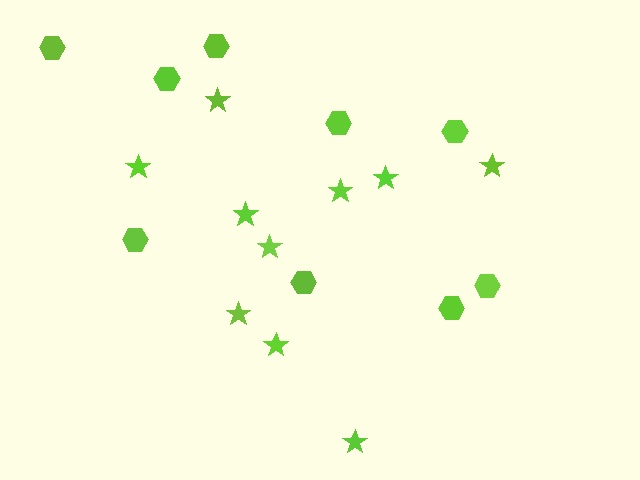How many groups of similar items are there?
There are 2 groups: one group of stars (10) and one group of hexagons (9).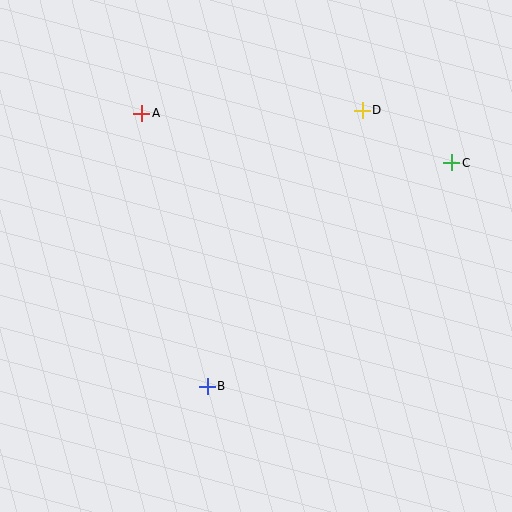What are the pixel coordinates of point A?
Point A is at (142, 113).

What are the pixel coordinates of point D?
Point D is at (362, 110).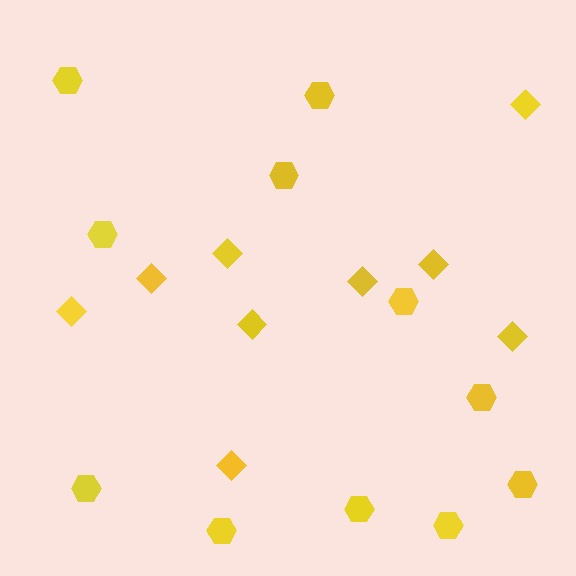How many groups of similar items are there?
There are 2 groups: one group of hexagons (11) and one group of diamonds (9).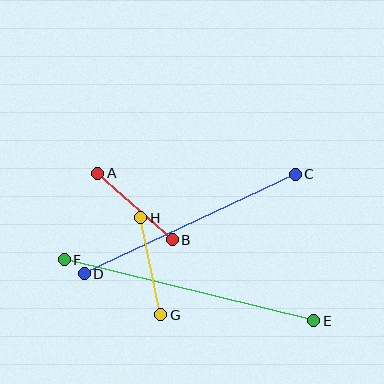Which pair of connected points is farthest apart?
Points E and F are farthest apart.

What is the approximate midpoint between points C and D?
The midpoint is at approximately (190, 224) pixels.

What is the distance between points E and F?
The distance is approximately 256 pixels.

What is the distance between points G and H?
The distance is approximately 99 pixels.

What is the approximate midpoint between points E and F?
The midpoint is at approximately (189, 290) pixels.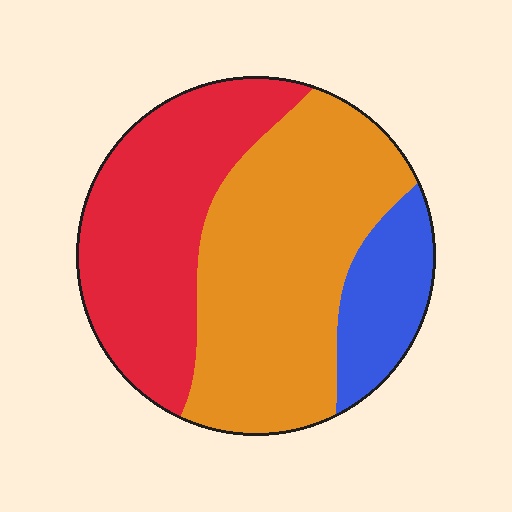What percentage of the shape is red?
Red takes up about three eighths (3/8) of the shape.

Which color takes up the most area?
Orange, at roughly 50%.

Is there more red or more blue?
Red.